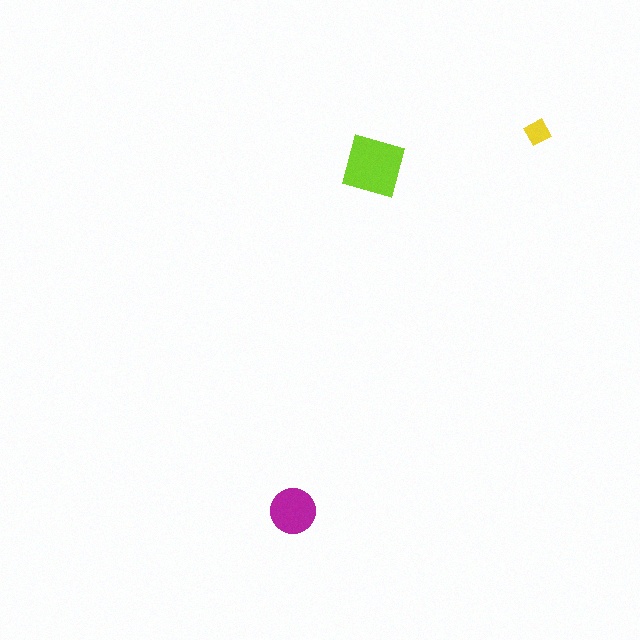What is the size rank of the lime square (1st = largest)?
1st.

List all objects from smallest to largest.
The yellow diamond, the magenta circle, the lime square.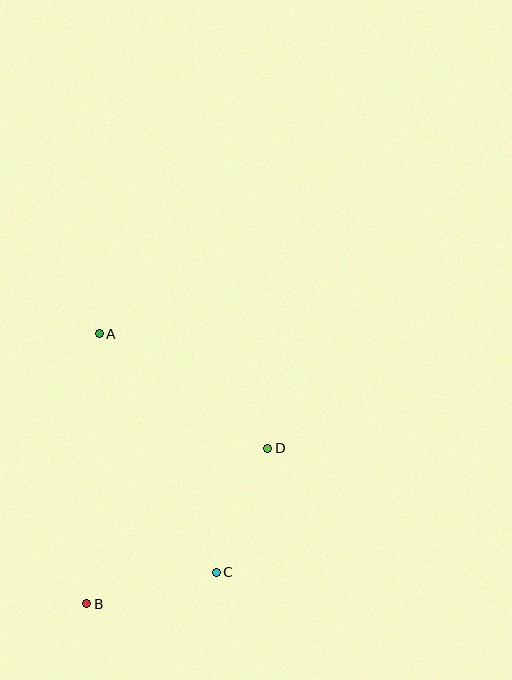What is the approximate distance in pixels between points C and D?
The distance between C and D is approximately 135 pixels.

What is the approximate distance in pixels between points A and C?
The distance between A and C is approximately 266 pixels.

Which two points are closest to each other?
Points B and C are closest to each other.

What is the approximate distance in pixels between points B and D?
The distance between B and D is approximately 239 pixels.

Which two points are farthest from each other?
Points A and B are farthest from each other.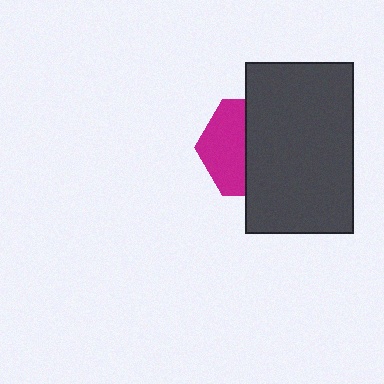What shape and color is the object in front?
The object in front is a dark gray rectangle.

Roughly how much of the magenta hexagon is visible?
A small part of it is visible (roughly 45%).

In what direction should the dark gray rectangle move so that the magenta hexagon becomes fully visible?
The dark gray rectangle should move right. That is the shortest direction to clear the overlap and leave the magenta hexagon fully visible.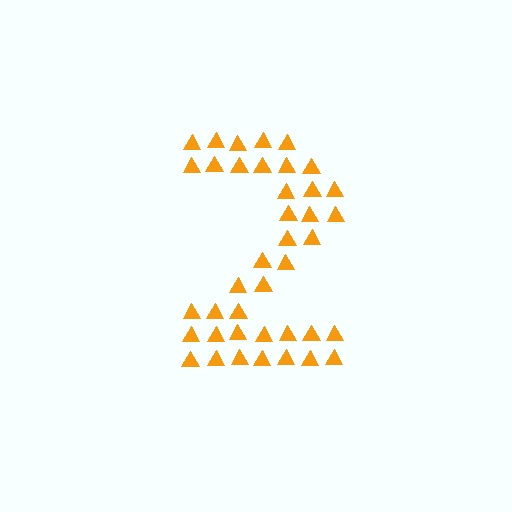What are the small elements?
The small elements are triangles.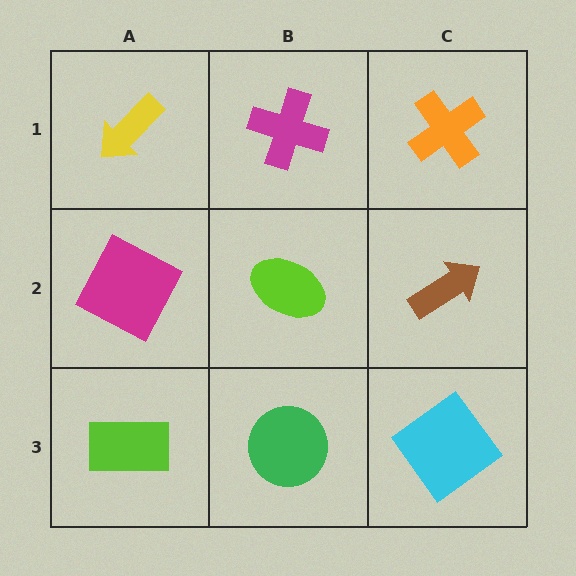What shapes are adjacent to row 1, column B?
A lime ellipse (row 2, column B), a yellow arrow (row 1, column A), an orange cross (row 1, column C).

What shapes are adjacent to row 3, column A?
A magenta square (row 2, column A), a green circle (row 3, column B).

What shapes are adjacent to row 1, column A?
A magenta square (row 2, column A), a magenta cross (row 1, column B).